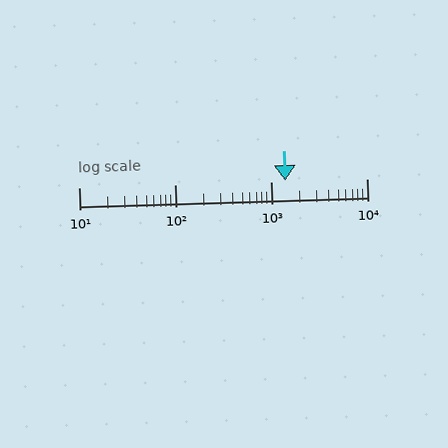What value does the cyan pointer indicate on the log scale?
The pointer indicates approximately 1400.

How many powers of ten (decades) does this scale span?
The scale spans 3 decades, from 10 to 10000.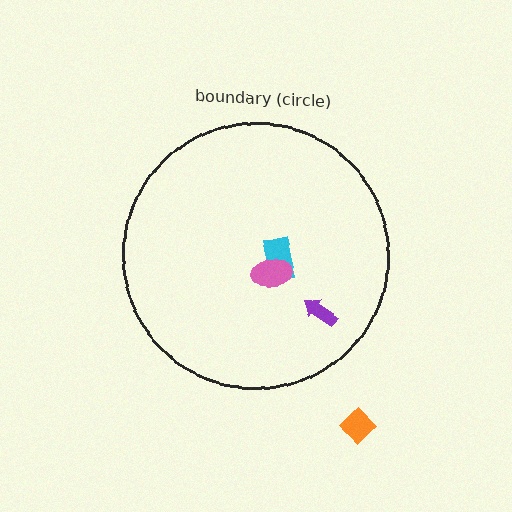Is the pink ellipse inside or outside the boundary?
Inside.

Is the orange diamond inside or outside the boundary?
Outside.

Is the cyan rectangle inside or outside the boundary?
Inside.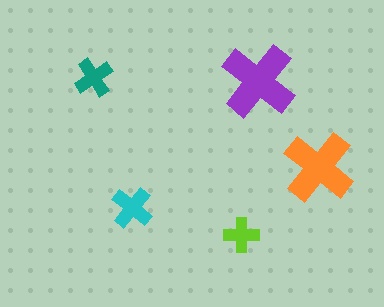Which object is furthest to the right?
The orange cross is rightmost.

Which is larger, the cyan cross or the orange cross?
The orange one.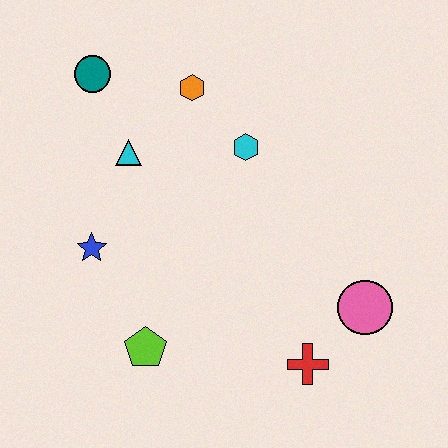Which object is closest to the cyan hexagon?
The orange hexagon is closest to the cyan hexagon.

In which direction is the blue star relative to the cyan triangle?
The blue star is below the cyan triangle.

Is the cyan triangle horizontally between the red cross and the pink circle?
No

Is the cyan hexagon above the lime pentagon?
Yes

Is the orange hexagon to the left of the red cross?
Yes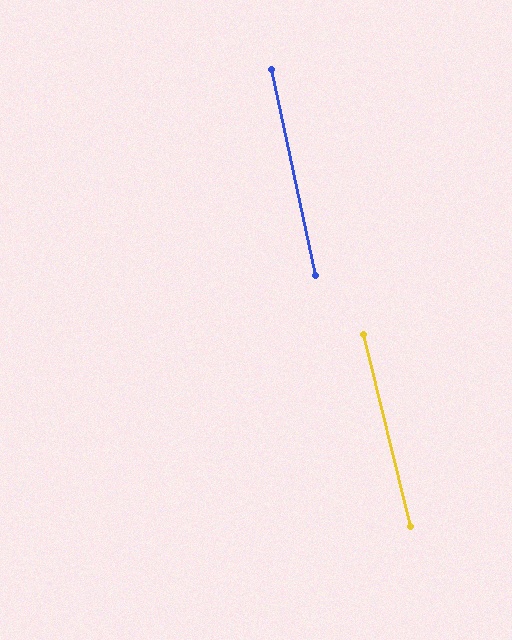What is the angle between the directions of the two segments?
Approximately 2 degrees.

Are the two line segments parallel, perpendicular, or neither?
Parallel — their directions differ by only 1.9°.